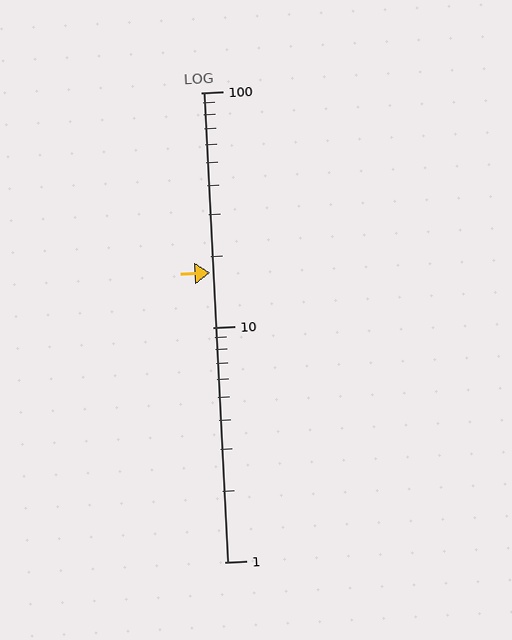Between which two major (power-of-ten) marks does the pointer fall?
The pointer is between 10 and 100.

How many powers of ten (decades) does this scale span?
The scale spans 2 decades, from 1 to 100.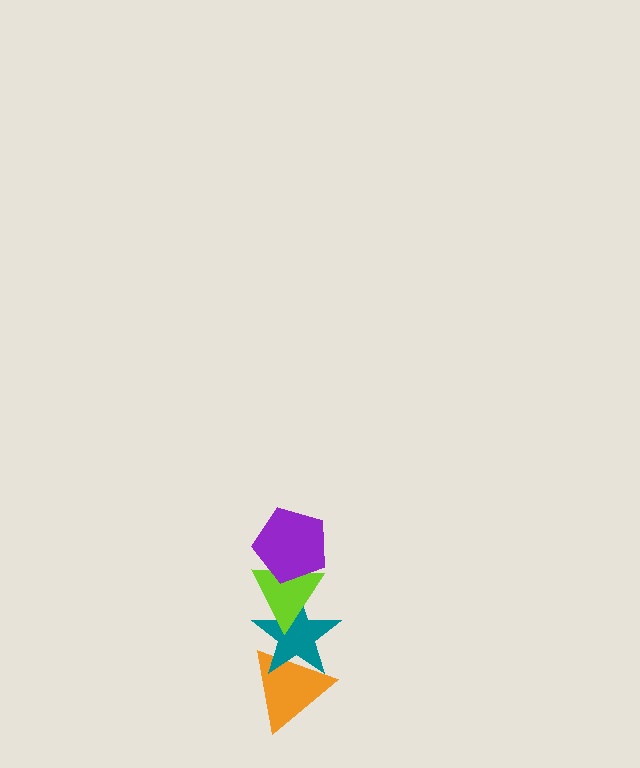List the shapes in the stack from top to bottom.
From top to bottom: the purple pentagon, the lime triangle, the teal star, the orange triangle.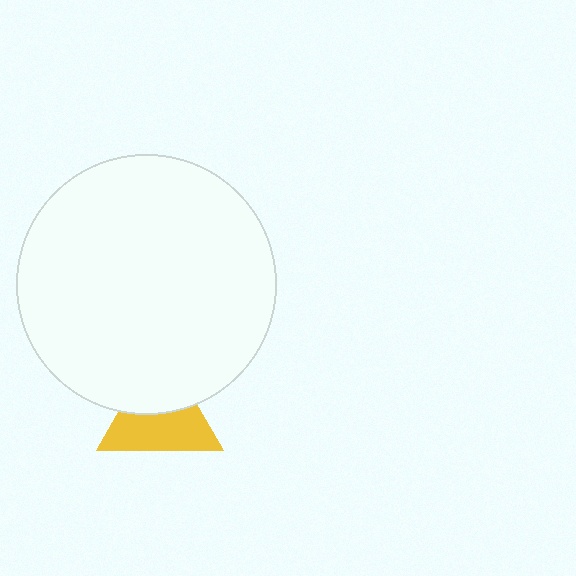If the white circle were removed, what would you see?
You would see the complete yellow triangle.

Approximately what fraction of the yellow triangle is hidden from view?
Roughly 42% of the yellow triangle is hidden behind the white circle.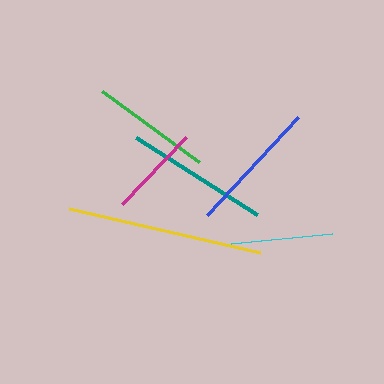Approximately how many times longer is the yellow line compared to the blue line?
The yellow line is approximately 1.5 times the length of the blue line.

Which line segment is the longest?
The yellow line is the longest at approximately 196 pixels.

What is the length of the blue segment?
The blue segment is approximately 133 pixels long.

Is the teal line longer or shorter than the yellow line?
The yellow line is longer than the teal line.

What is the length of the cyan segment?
The cyan segment is approximately 101 pixels long.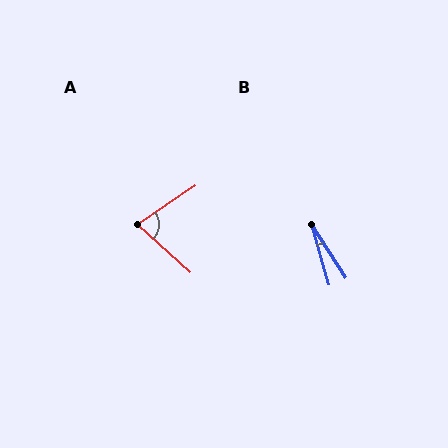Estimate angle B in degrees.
Approximately 17 degrees.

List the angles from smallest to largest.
B (17°), A (76°).